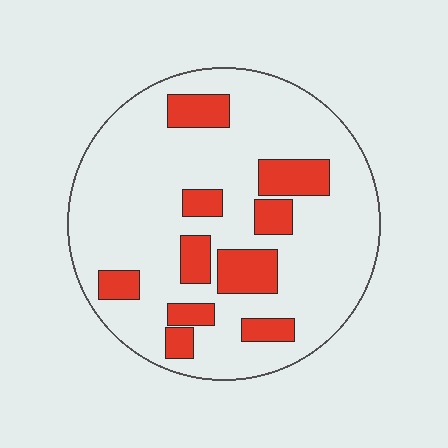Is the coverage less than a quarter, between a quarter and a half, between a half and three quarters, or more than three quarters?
Less than a quarter.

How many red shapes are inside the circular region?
10.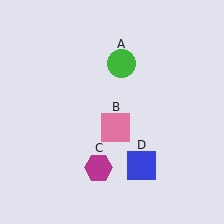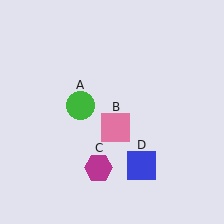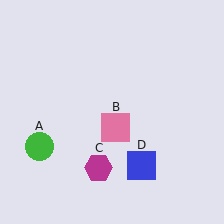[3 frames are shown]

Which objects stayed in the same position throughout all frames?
Pink square (object B) and magenta hexagon (object C) and blue square (object D) remained stationary.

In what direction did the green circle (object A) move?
The green circle (object A) moved down and to the left.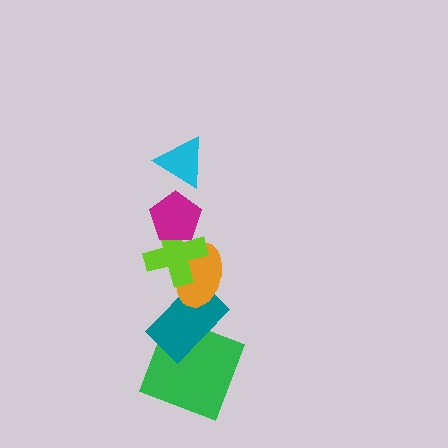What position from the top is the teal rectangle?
The teal rectangle is 5th from the top.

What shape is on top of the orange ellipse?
The lime cross is on top of the orange ellipse.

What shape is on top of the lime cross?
The magenta pentagon is on top of the lime cross.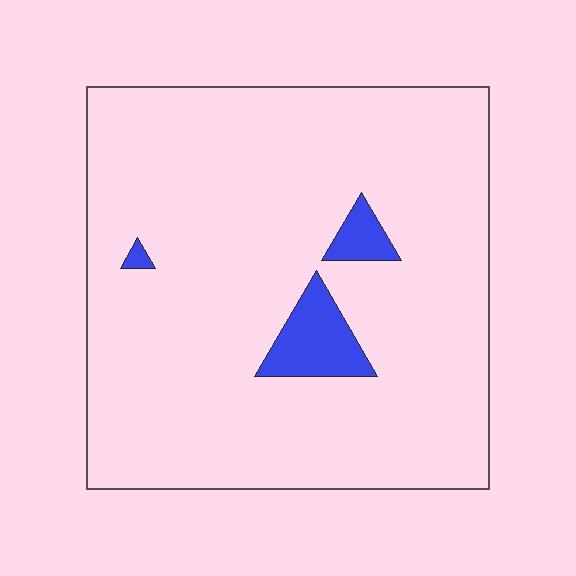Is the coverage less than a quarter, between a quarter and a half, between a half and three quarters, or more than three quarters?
Less than a quarter.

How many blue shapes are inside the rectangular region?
3.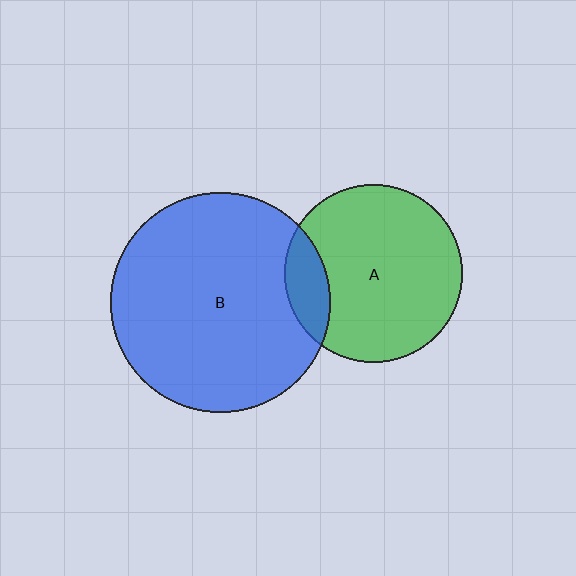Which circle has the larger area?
Circle B (blue).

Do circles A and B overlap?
Yes.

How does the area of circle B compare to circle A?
Approximately 1.5 times.